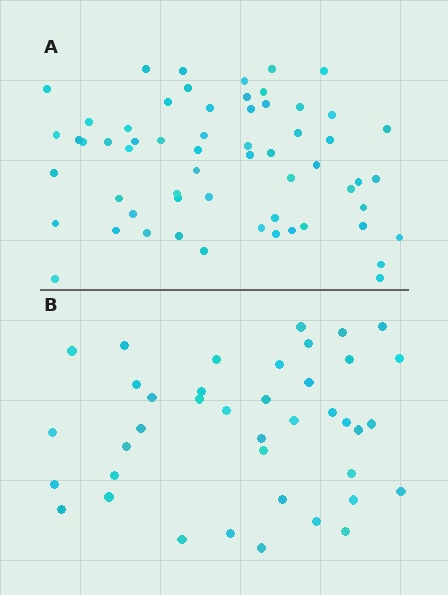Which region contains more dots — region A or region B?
Region A (the top region) has more dots.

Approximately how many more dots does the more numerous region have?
Region A has approximately 20 more dots than region B.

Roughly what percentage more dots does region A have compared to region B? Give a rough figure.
About 50% more.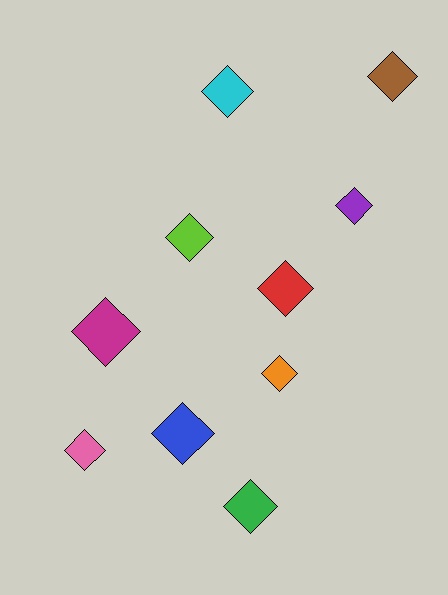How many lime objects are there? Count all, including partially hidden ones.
There is 1 lime object.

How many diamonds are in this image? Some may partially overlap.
There are 10 diamonds.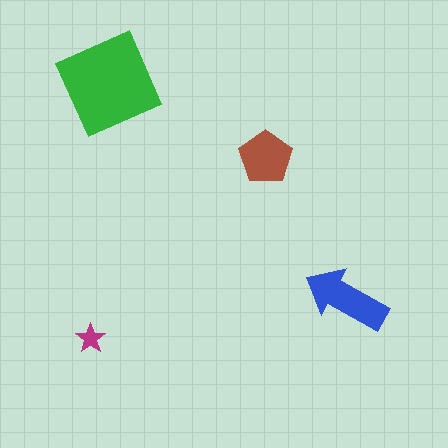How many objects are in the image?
There are 4 objects in the image.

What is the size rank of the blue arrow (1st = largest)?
2nd.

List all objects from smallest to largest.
The magenta star, the brown pentagon, the blue arrow, the green square.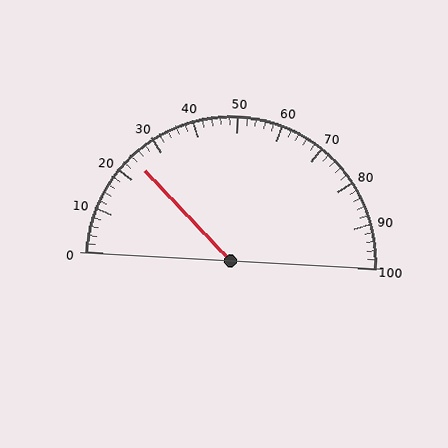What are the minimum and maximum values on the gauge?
The gauge ranges from 0 to 100.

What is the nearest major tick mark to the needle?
The nearest major tick mark is 20.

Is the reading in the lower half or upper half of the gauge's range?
The reading is in the lower half of the range (0 to 100).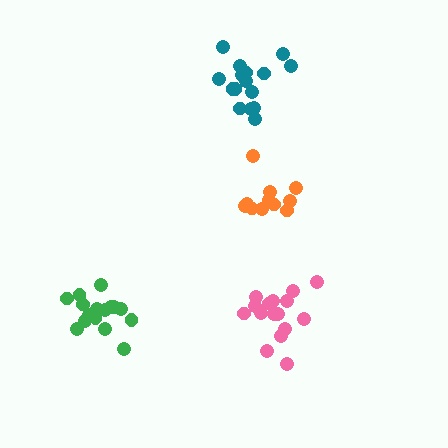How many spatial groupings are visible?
There are 4 spatial groupings.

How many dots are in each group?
Group 1: 16 dots, Group 2: 11 dots, Group 3: 16 dots, Group 4: 16 dots (59 total).